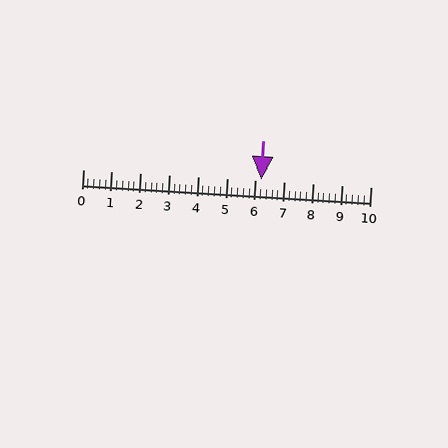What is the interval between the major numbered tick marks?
The major tick marks are spaced 1 units apart.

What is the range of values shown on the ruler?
The ruler shows values from 0 to 10.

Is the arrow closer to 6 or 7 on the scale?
The arrow is closer to 6.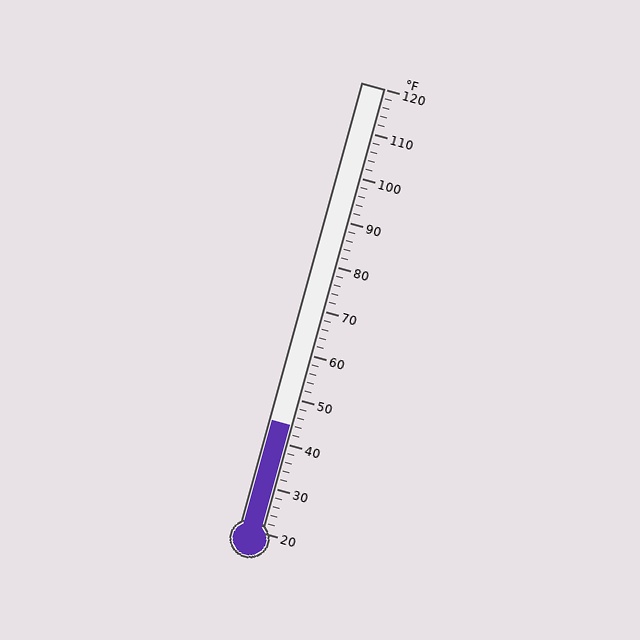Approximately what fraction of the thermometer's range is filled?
The thermometer is filled to approximately 25% of its range.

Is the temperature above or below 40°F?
The temperature is above 40°F.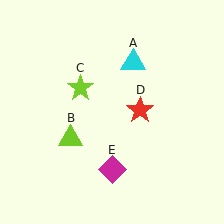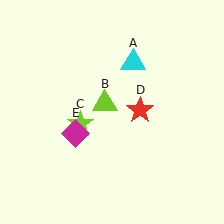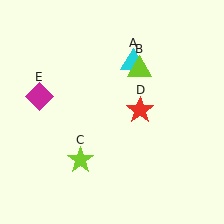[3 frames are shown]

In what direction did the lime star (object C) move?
The lime star (object C) moved down.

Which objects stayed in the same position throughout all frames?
Cyan triangle (object A) and red star (object D) remained stationary.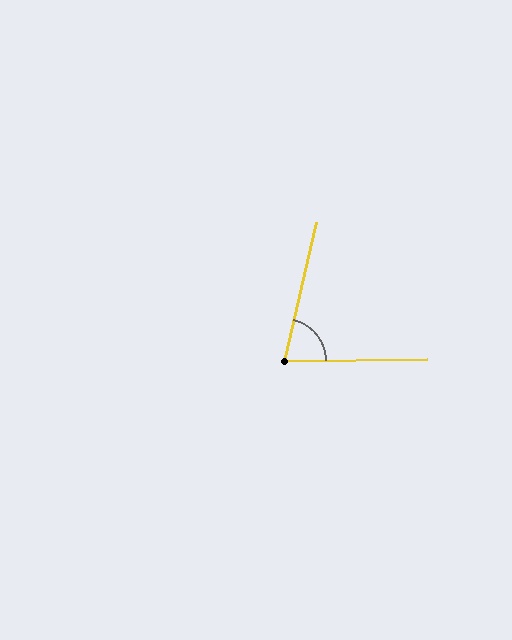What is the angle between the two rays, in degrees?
Approximately 76 degrees.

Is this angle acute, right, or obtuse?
It is acute.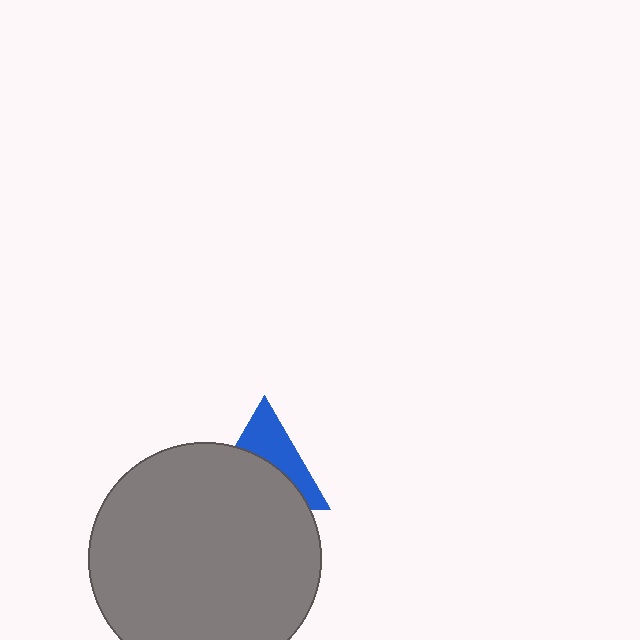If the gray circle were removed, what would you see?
You would see the complete blue triangle.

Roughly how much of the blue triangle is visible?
A small part of it is visible (roughly 43%).